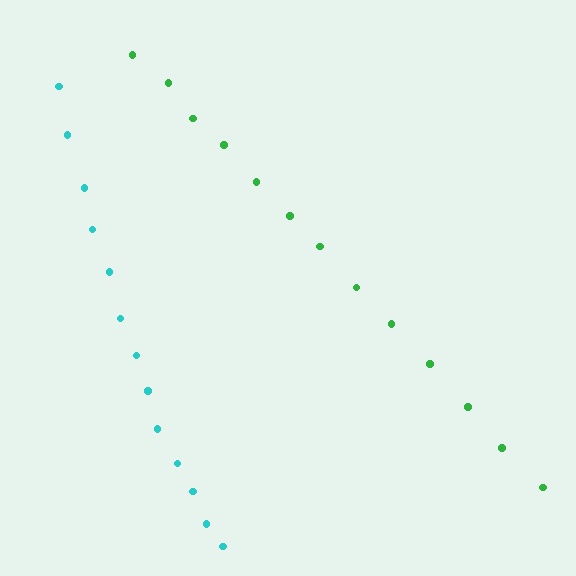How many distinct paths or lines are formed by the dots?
There are 2 distinct paths.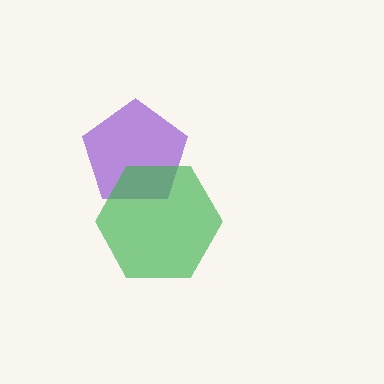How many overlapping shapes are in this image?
There are 2 overlapping shapes in the image.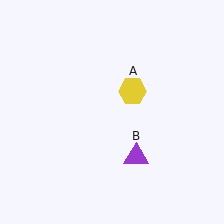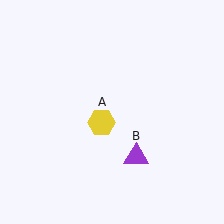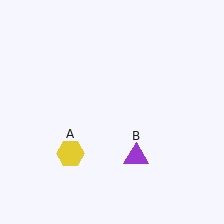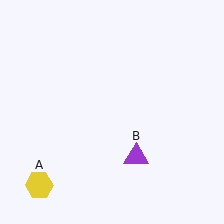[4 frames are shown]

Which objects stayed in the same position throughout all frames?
Purple triangle (object B) remained stationary.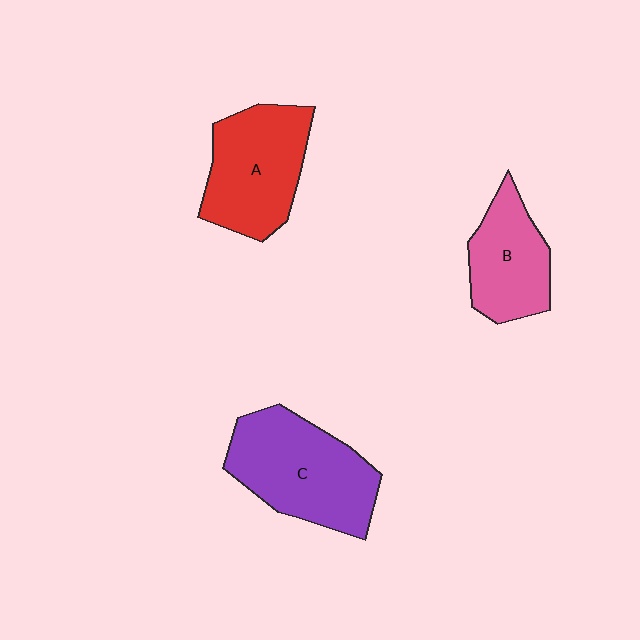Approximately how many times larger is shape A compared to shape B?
Approximately 1.3 times.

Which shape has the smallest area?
Shape B (pink).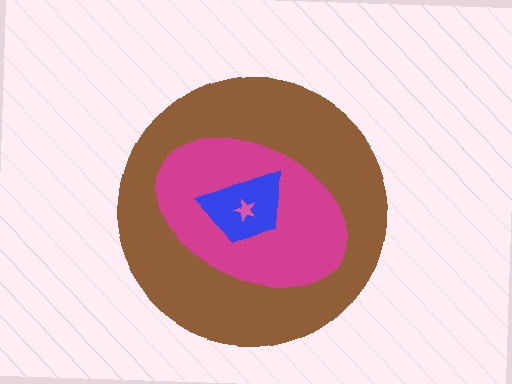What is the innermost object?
The pink star.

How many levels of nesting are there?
4.